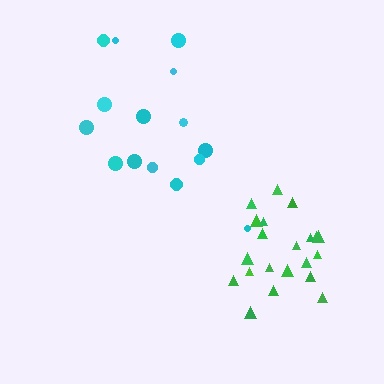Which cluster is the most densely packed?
Green.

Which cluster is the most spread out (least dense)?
Cyan.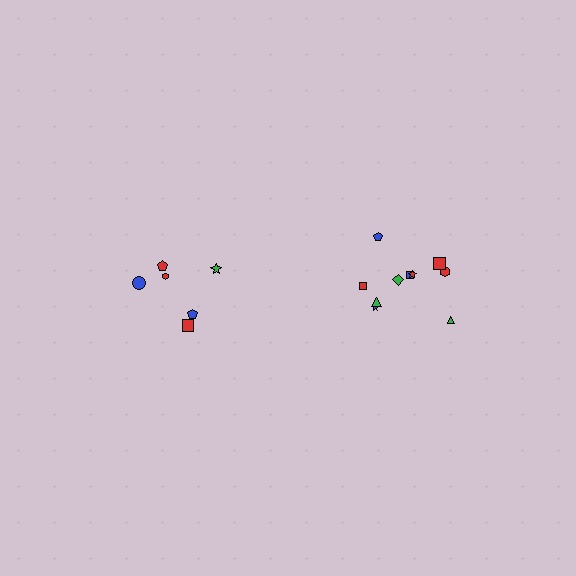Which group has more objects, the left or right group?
The right group.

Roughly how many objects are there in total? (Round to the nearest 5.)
Roughly 15 objects in total.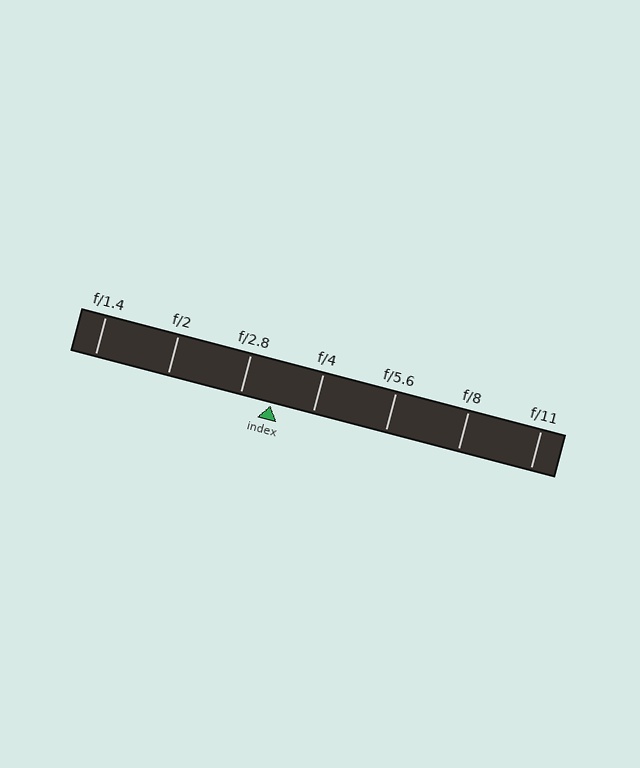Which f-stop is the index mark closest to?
The index mark is closest to f/2.8.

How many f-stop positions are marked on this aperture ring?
There are 7 f-stop positions marked.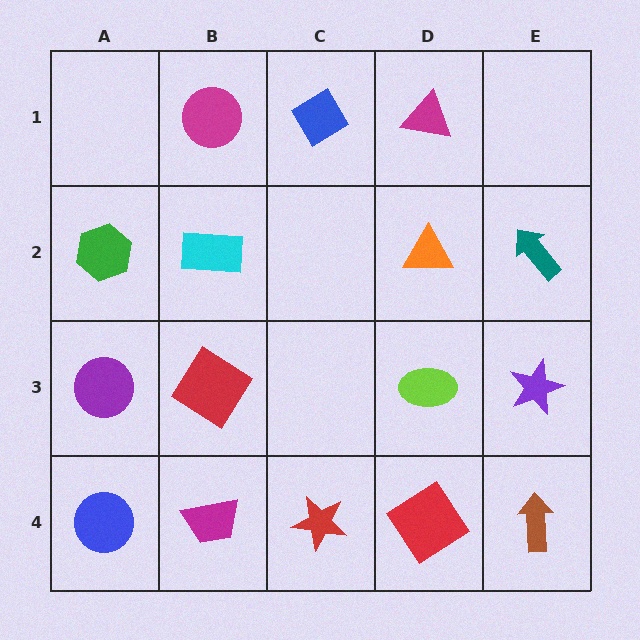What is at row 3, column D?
A lime ellipse.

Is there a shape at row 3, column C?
No, that cell is empty.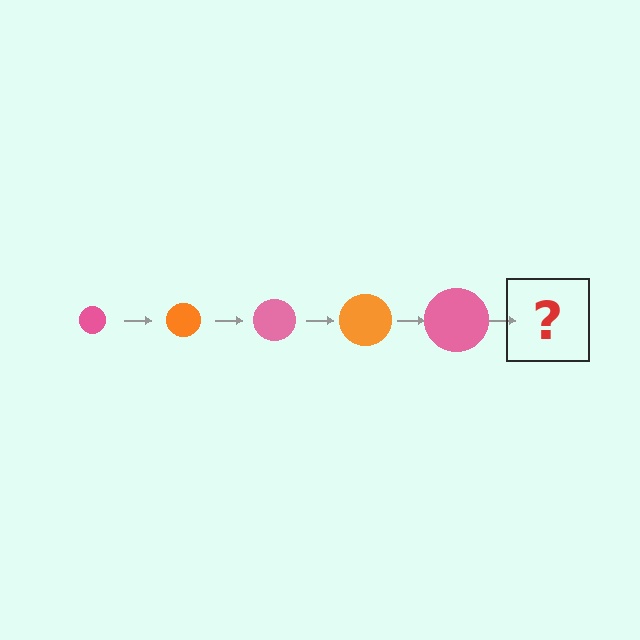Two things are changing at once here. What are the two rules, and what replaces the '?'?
The two rules are that the circle grows larger each step and the color cycles through pink and orange. The '?' should be an orange circle, larger than the previous one.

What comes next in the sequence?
The next element should be an orange circle, larger than the previous one.